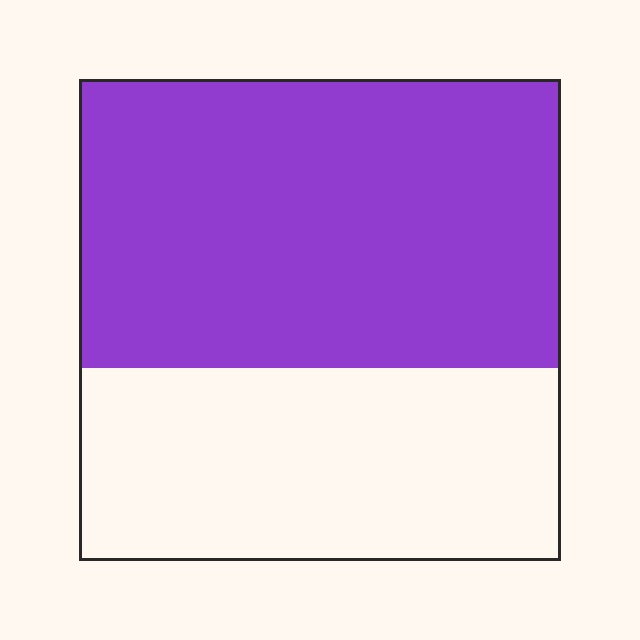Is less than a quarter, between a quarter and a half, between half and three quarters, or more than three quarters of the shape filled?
Between half and three quarters.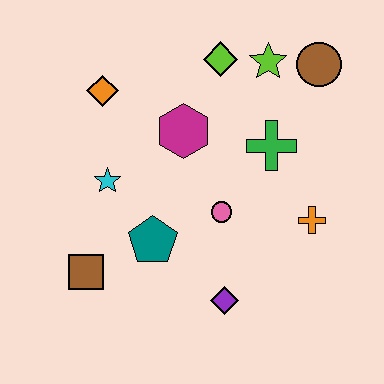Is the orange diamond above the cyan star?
Yes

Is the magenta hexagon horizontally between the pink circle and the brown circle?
No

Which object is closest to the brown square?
The teal pentagon is closest to the brown square.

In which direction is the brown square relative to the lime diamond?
The brown square is below the lime diamond.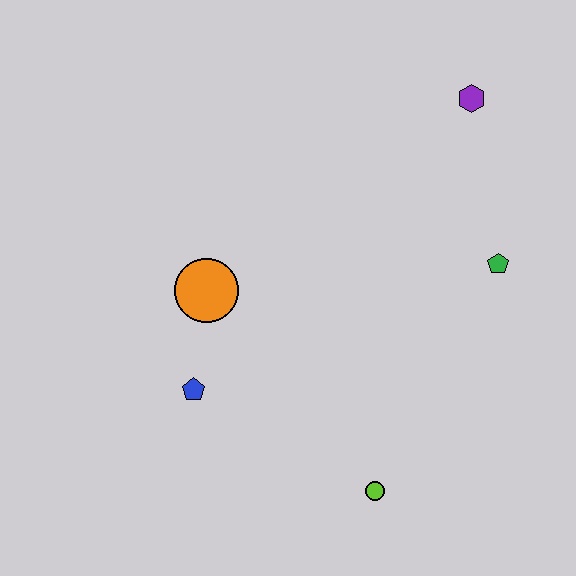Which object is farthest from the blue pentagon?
The purple hexagon is farthest from the blue pentagon.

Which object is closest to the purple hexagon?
The green pentagon is closest to the purple hexagon.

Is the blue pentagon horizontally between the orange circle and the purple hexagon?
No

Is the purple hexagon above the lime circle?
Yes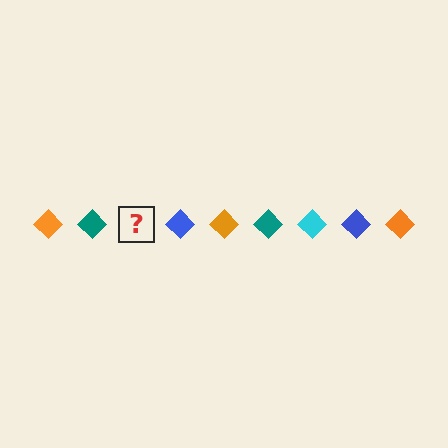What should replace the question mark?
The question mark should be replaced with a cyan diamond.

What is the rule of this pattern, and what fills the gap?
The rule is that the pattern cycles through orange, teal, cyan, blue diamonds. The gap should be filled with a cyan diamond.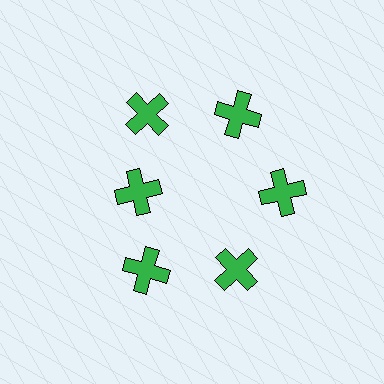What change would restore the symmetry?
The symmetry would be restored by moving it outward, back onto the ring so that all 6 crosses sit at equal angles and equal distance from the center.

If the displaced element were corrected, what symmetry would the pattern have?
It would have 6-fold rotational symmetry — the pattern would map onto itself every 60 degrees.